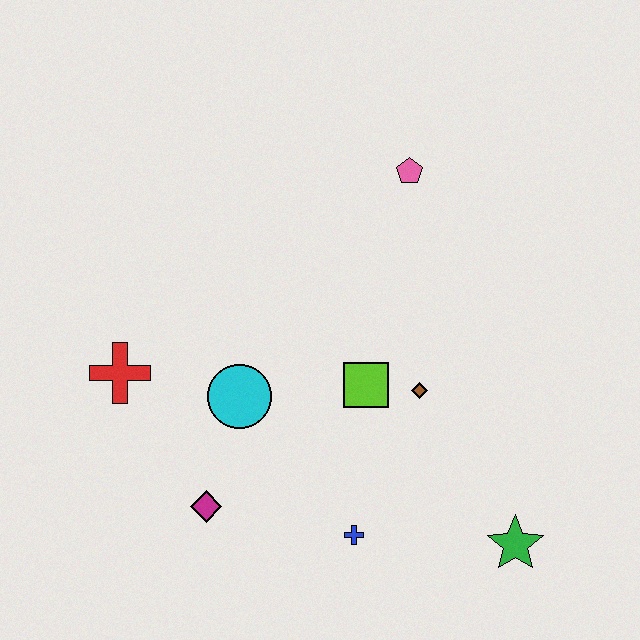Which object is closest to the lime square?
The brown diamond is closest to the lime square.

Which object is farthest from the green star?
The red cross is farthest from the green star.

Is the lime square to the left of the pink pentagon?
Yes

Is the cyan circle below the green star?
No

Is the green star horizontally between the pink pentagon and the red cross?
No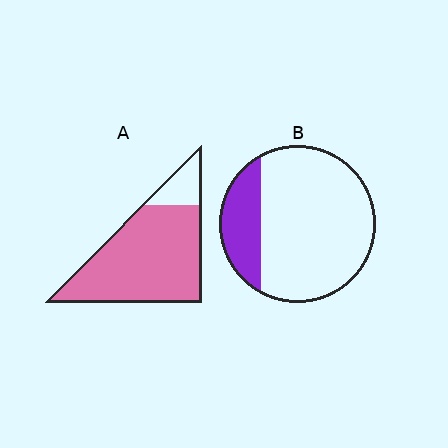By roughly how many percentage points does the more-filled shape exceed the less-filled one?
By roughly 65 percentage points (A over B).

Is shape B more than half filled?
No.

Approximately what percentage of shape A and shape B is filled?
A is approximately 85% and B is approximately 20%.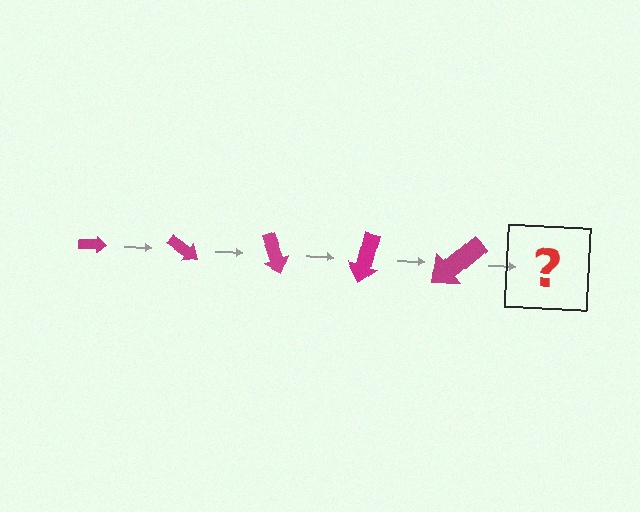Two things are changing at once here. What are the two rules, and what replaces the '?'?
The two rules are that the arrow grows larger each step and it rotates 35 degrees each step. The '?' should be an arrow, larger than the previous one and rotated 175 degrees from the start.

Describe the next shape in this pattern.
It should be an arrow, larger than the previous one and rotated 175 degrees from the start.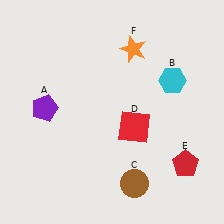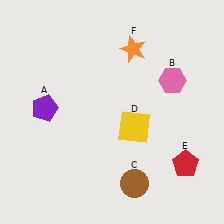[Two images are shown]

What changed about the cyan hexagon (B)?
In Image 1, B is cyan. In Image 2, it changed to pink.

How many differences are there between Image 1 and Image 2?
There are 2 differences between the two images.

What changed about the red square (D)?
In Image 1, D is red. In Image 2, it changed to yellow.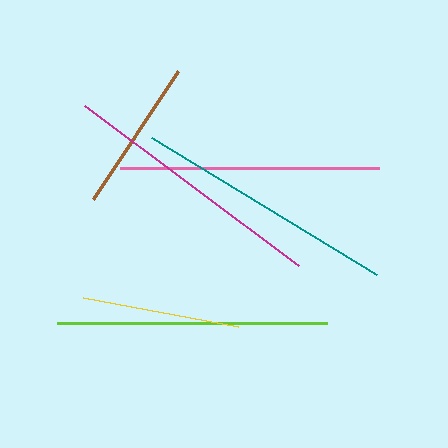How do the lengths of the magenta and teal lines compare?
The magenta and teal lines are approximately the same length.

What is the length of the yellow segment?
The yellow segment is approximately 158 pixels long.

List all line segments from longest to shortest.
From longest to shortest: lime, magenta, teal, pink, yellow, brown.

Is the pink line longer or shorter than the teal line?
The teal line is longer than the pink line.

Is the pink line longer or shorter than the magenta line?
The magenta line is longer than the pink line.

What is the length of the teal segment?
The teal segment is approximately 263 pixels long.